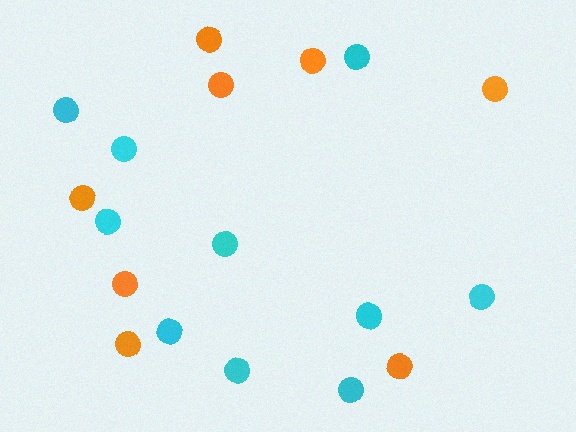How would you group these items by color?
There are 2 groups: one group of orange circles (8) and one group of cyan circles (10).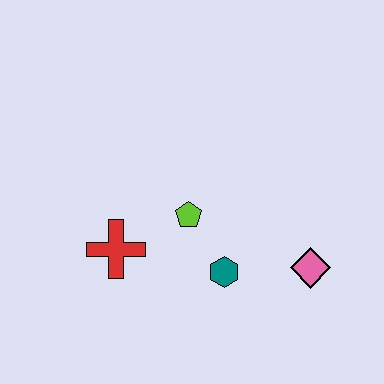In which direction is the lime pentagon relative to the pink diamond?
The lime pentagon is to the left of the pink diamond.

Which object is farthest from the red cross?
The pink diamond is farthest from the red cross.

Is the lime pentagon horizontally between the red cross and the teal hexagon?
Yes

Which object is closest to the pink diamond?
The teal hexagon is closest to the pink diamond.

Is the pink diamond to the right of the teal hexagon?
Yes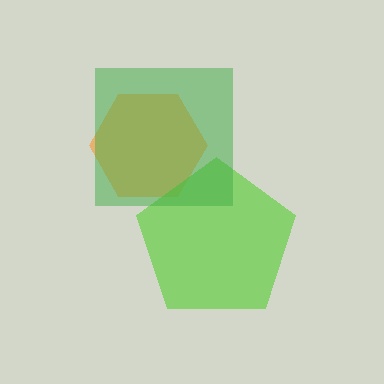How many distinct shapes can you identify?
There are 3 distinct shapes: an orange hexagon, a lime pentagon, a green square.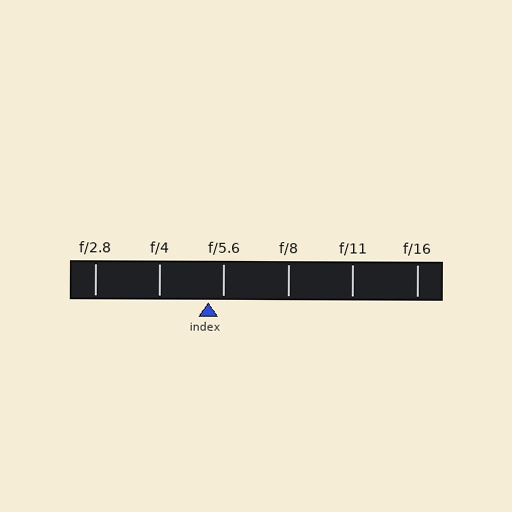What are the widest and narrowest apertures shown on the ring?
The widest aperture shown is f/2.8 and the narrowest is f/16.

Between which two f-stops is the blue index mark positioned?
The index mark is between f/4 and f/5.6.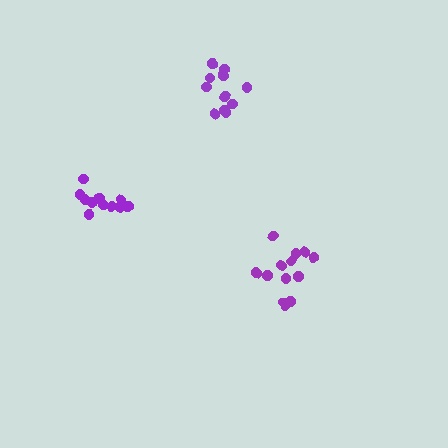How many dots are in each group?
Group 1: 14 dots, Group 2: 12 dots, Group 3: 11 dots (37 total).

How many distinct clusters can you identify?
There are 3 distinct clusters.